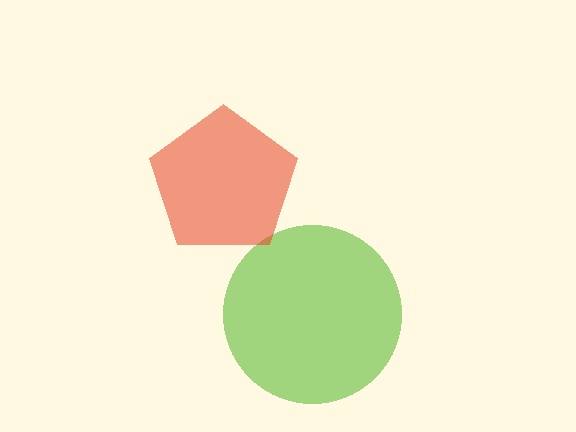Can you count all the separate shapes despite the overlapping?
Yes, there are 2 separate shapes.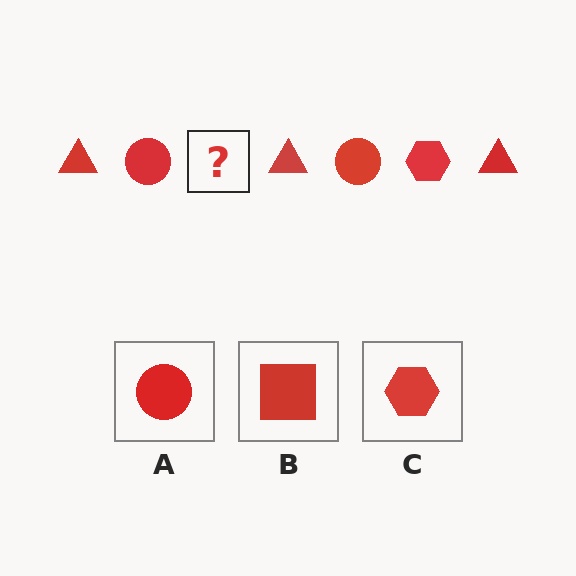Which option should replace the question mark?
Option C.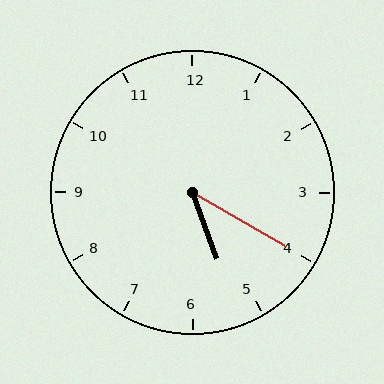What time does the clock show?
5:20.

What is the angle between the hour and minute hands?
Approximately 40 degrees.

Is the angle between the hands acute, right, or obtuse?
It is acute.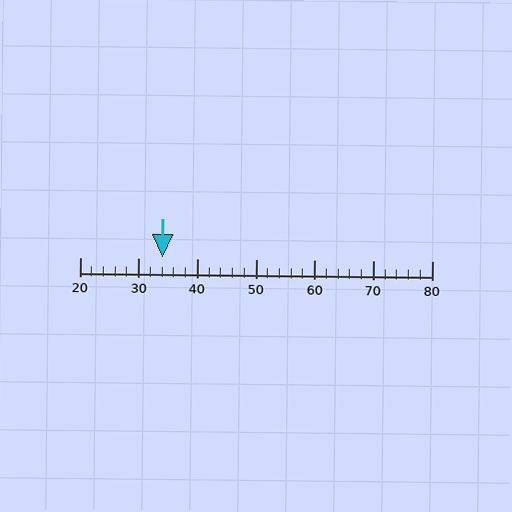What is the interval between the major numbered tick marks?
The major tick marks are spaced 10 units apart.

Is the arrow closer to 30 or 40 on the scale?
The arrow is closer to 30.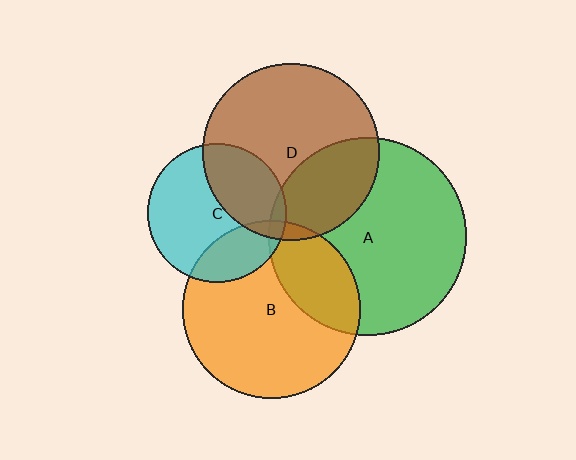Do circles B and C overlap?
Yes.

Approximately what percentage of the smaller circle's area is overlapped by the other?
Approximately 25%.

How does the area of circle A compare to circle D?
Approximately 1.3 times.